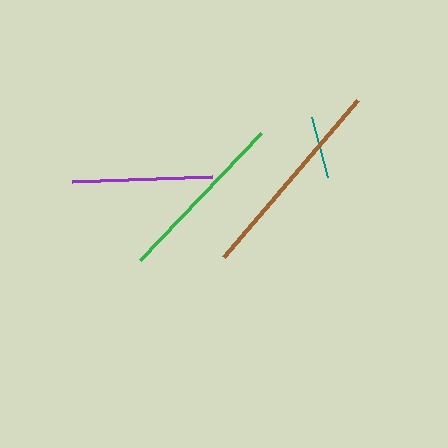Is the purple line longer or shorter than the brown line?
The brown line is longer than the purple line.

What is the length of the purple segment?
The purple segment is approximately 140 pixels long.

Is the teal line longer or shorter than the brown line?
The brown line is longer than the teal line.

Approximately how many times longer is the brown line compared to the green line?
The brown line is approximately 1.2 times the length of the green line.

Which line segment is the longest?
The brown line is the longest at approximately 207 pixels.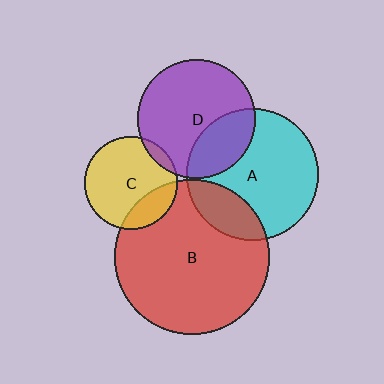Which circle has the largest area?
Circle B (red).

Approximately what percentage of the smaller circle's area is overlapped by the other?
Approximately 5%.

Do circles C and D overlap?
Yes.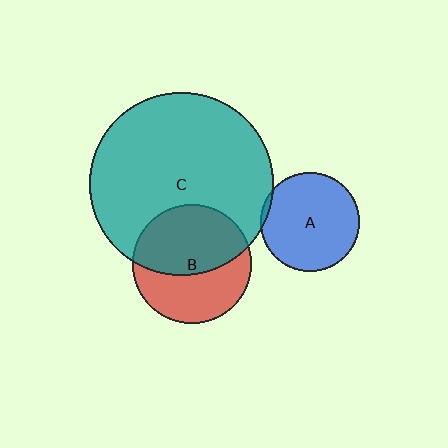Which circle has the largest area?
Circle C (teal).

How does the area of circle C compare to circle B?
Approximately 2.4 times.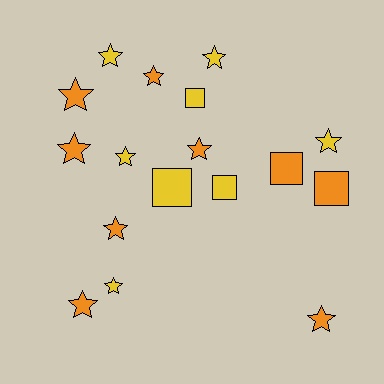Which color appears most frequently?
Orange, with 9 objects.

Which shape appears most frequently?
Star, with 12 objects.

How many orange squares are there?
There are 2 orange squares.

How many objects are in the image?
There are 17 objects.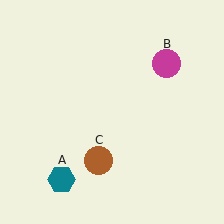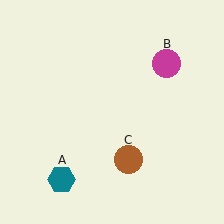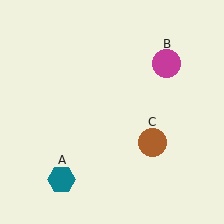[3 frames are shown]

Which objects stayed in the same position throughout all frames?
Teal hexagon (object A) and magenta circle (object B) remained stationary.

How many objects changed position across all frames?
1 object changed position: brown circle (object C).